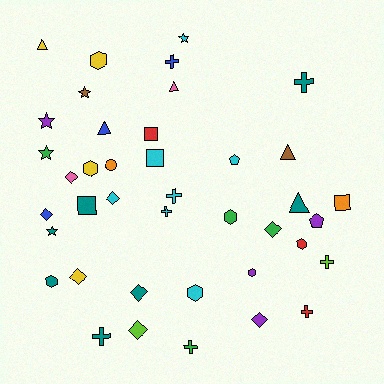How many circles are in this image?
There is 1 circle.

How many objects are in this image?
There are 40 objects.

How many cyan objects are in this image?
There are 7 cyan objects.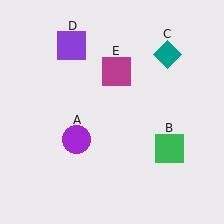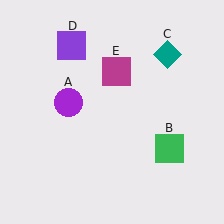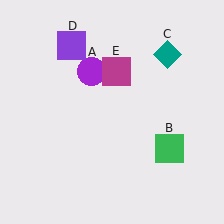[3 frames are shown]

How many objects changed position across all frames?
1 object changed position: purple circle (object A).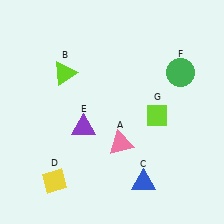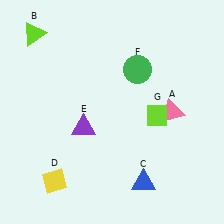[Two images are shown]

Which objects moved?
The objects that moved are: the pink triangle (A), the lime triangle (B), the green circle (F).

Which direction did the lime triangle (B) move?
The lime triangle (B) moved up.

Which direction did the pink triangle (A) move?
The pink triangle (A) moved right.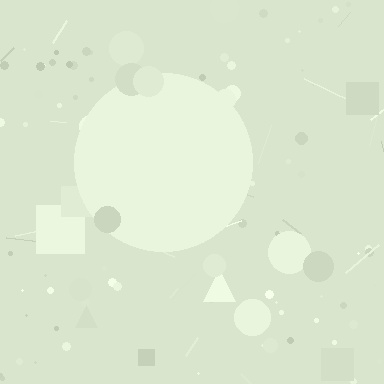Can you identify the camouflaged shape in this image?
The camouflaged shape is a circle.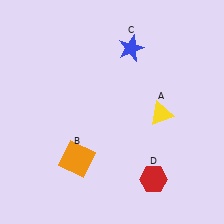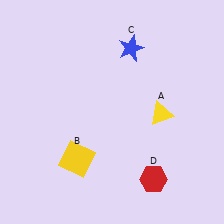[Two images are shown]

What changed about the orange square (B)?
In Image 1, B is orange. In Image 2, it changed to yellow.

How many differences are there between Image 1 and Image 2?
There is 1 difference between the two images.